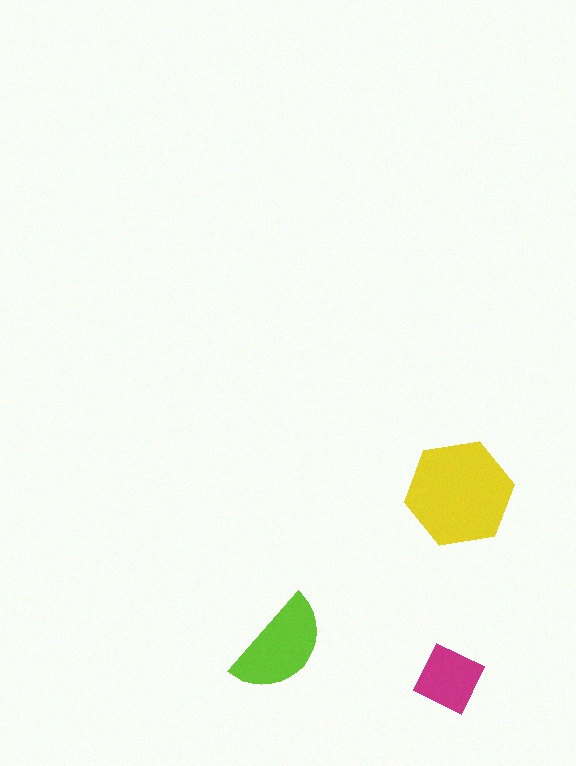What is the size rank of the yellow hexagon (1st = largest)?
1st.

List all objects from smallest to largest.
The magenta square, the lime semicircle, the yellow hexagon.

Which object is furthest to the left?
The lime semicircle is leftmost.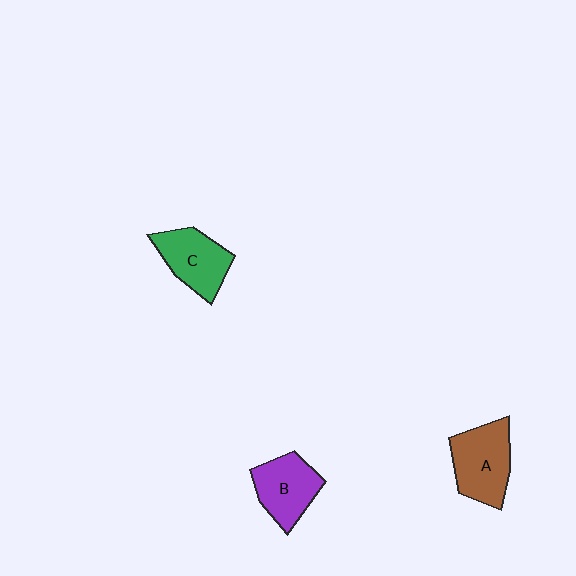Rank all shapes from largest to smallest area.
From largest to smallest: A (brown), C (green), B (purple).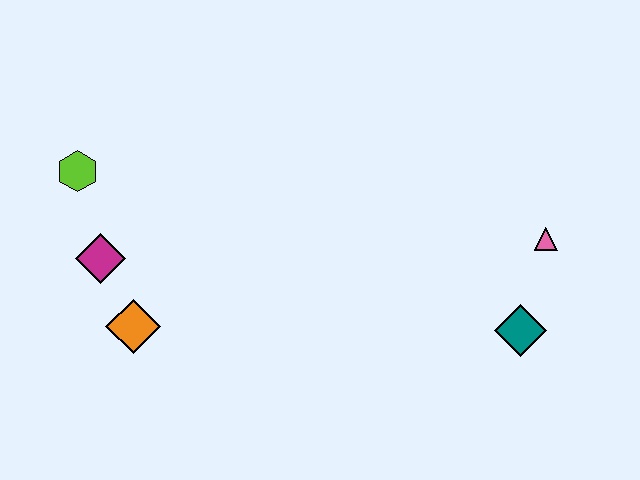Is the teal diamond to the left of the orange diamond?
No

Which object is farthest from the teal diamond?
The lime hexagon is farthest from the teal diamond.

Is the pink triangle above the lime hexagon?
No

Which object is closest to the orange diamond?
The magenta diamond is closest to the orange diamond.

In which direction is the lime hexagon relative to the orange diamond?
The lime hexagon is above the orange diamond.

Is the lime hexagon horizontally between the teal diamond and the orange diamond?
No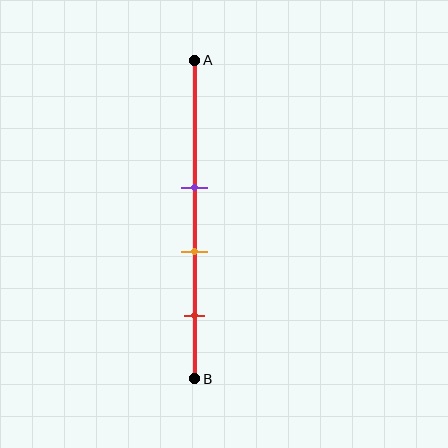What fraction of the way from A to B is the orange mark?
The orange mark is approximately 60% (0.6) of the way from A to B.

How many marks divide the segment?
There are 3 marks dividing the segment.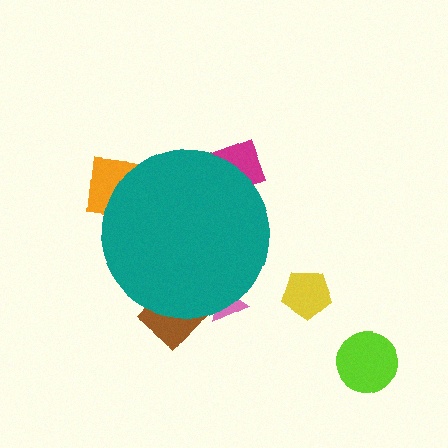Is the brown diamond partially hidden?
Yes, the brown diamond is partially hidden behind the teal circle.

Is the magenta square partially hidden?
Yes, the magenta square is partially hidden behind the teal circle.